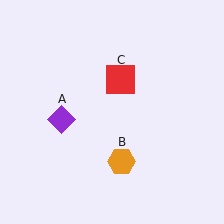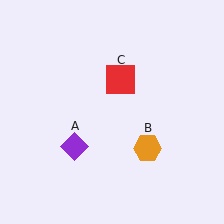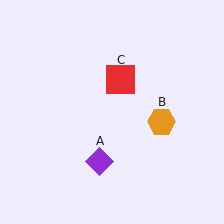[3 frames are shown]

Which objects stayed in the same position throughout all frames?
Red square (object C) remained stationary.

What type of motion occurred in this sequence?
The purple diamond (object A), orange hexagon (object B) rotated counterclockwise around the center of the scene.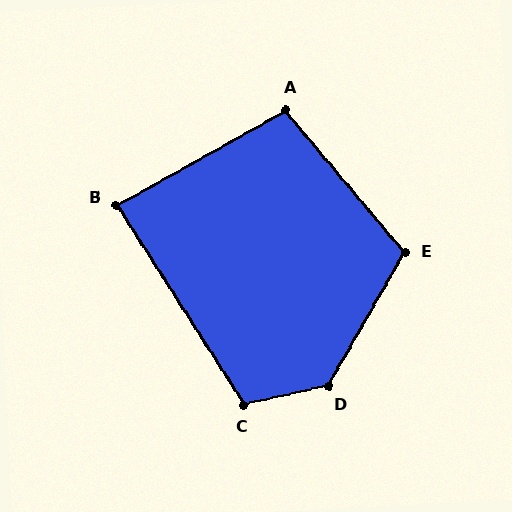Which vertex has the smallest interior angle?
B, at approximately 87 degrees.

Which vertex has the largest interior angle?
D, at approximately 132 degrees.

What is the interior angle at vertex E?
Approximately 110 degrees (obtuse).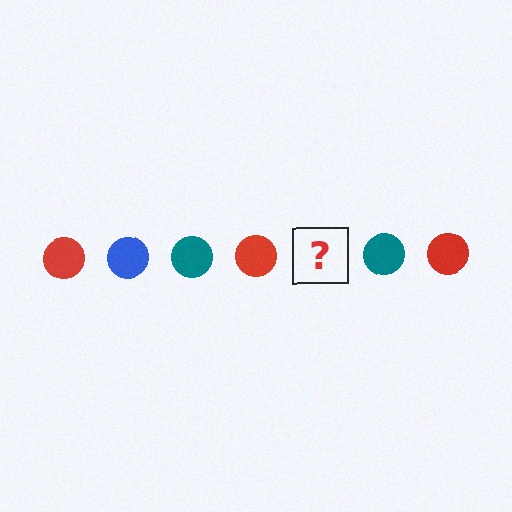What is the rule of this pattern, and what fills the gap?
The rule is that the pattern cycles through red, blue, teal circles. The gap should be filled with a blue circle.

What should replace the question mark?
The question mark should be replaced with a blue circle.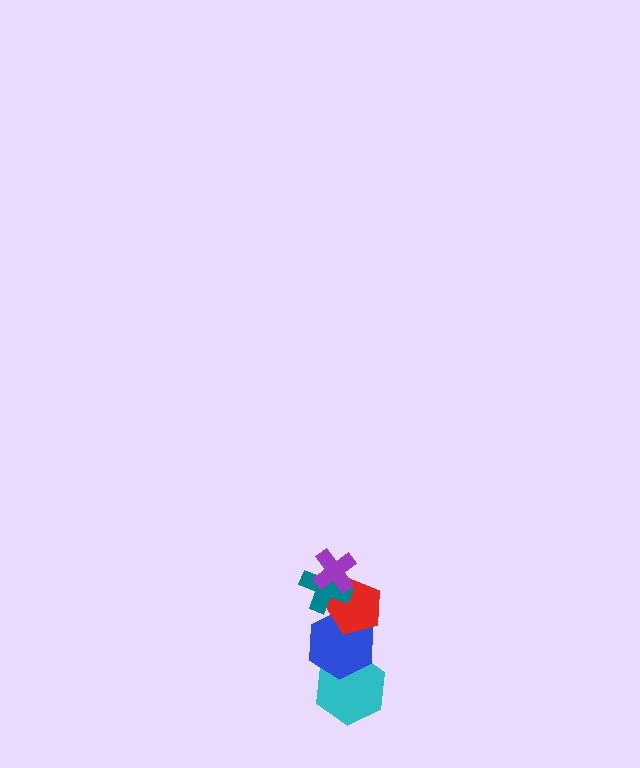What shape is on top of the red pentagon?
The teal cross is on top of the red pentagon.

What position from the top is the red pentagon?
The red pentagon is 3rd from the top.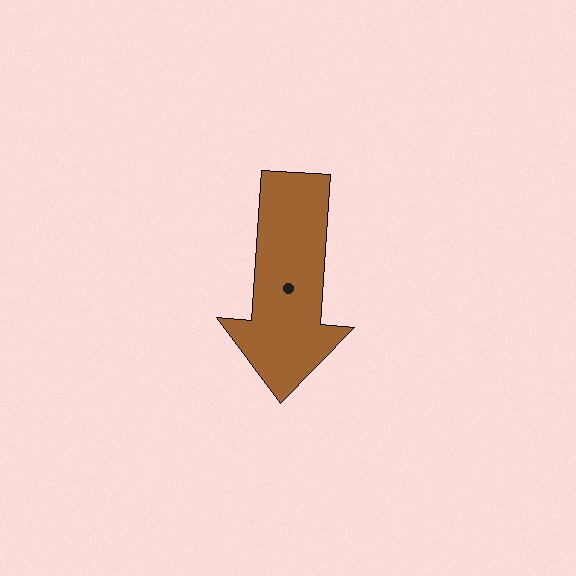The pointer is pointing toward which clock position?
Roughly 6 o'clock.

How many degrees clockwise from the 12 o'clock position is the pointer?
Approximately 184 degrees.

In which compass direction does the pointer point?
South.